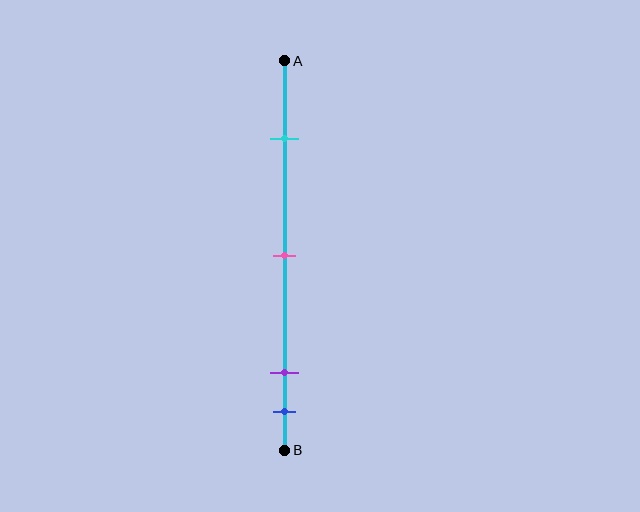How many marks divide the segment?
There are 4 marks dividing the segment.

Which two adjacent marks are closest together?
The purple and blue marks are the closest adjacent pair.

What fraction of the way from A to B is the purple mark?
The purple mark is approximately 80% (0.8) of the way from A to B.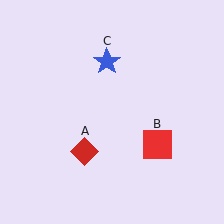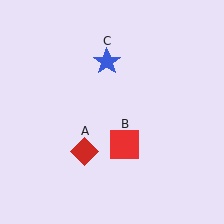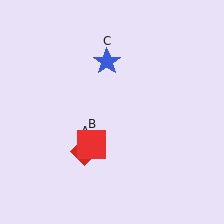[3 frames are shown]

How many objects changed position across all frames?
1 object changed position: red square (object B).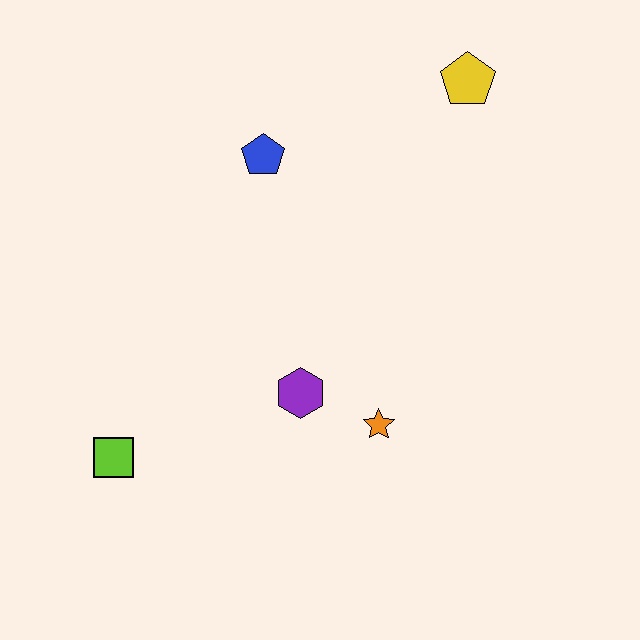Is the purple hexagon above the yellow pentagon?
No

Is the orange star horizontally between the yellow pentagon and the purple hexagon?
Yes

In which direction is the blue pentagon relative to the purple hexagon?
The blue pentagon is above the purple hexagon.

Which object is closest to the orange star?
The purple hexagon is closest to the orange star.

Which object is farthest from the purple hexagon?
The yellow pentagon is farthest from the purple hexagon.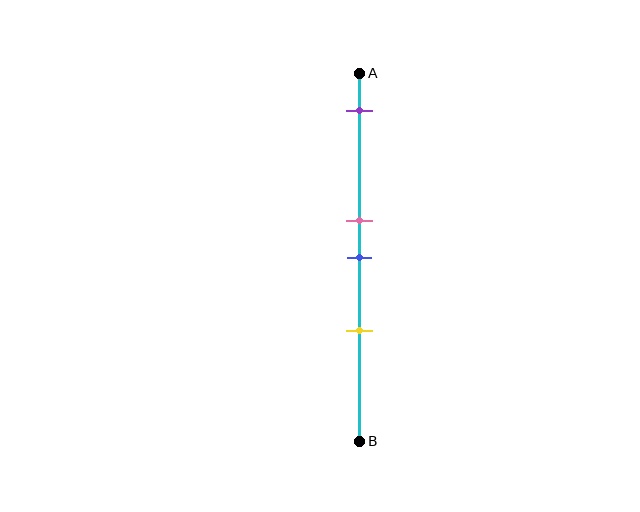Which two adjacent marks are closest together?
The pink and blue marks are the closest adjacent pair.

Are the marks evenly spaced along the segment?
No, the marks are not evenly spaced.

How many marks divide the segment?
There are 4 marks dividing the segment.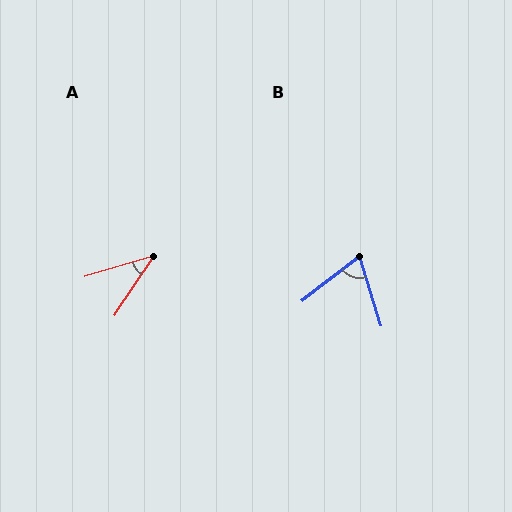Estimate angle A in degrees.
Approximately 40 degrees.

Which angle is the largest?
B, at approximately 69 degrees.